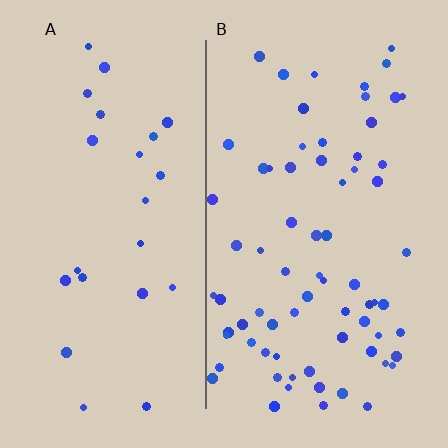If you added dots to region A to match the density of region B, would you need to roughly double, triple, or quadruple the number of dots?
Approximately triple.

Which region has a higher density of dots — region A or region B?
B (the right).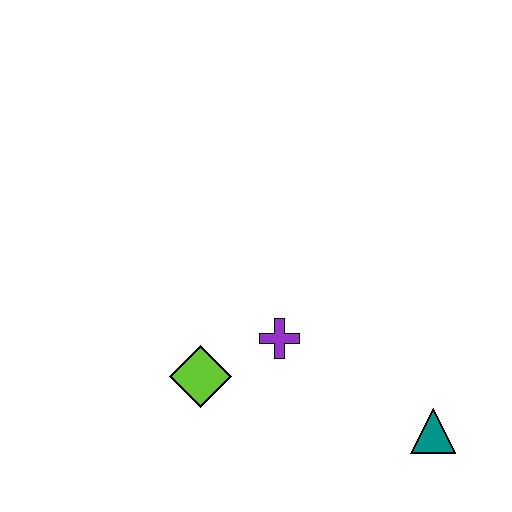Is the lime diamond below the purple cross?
Yes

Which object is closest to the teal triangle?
The purple cross is closest to the teal triangle.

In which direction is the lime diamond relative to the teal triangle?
The lime diamond is to the left of the teal triangle.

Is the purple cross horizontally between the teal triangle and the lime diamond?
Yes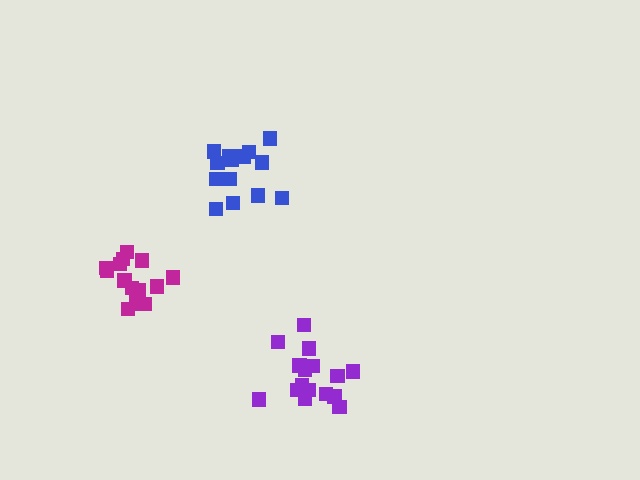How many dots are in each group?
Group 1: 14 dots, Group 2: 16 dots, Group 3: 15 dots (45 total).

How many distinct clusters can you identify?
There are 3 distinct clusters.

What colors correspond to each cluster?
The clusters are colored: blue, purple, magenta.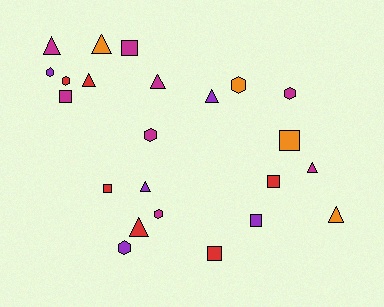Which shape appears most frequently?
Triangle, with 9 objects.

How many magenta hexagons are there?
There are 3 magenta hexagons.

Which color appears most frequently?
Magenta, with 8 objects.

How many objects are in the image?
There are 23 objects.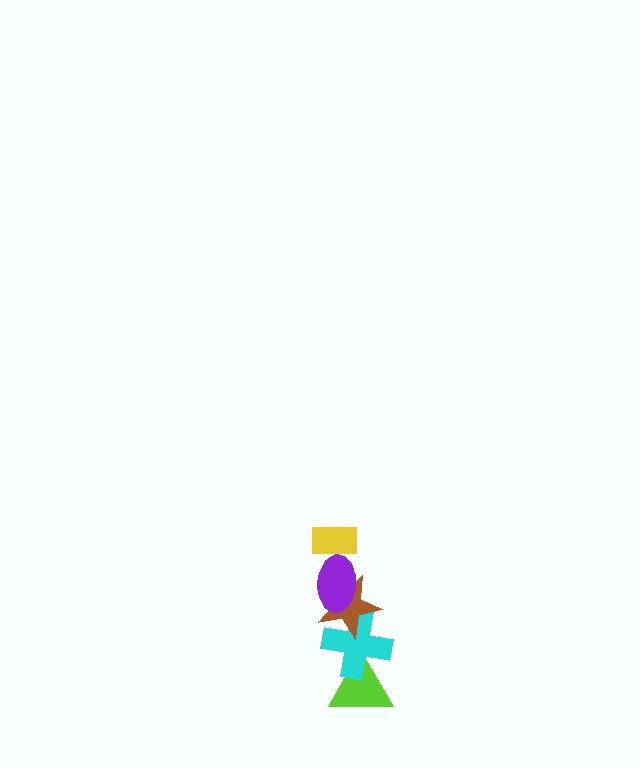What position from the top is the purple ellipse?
The purple ellipse is 2nd from the top.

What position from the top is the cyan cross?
The cyan cross is 4th from the top.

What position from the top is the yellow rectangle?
The yellow rectangle is 1st from the top.